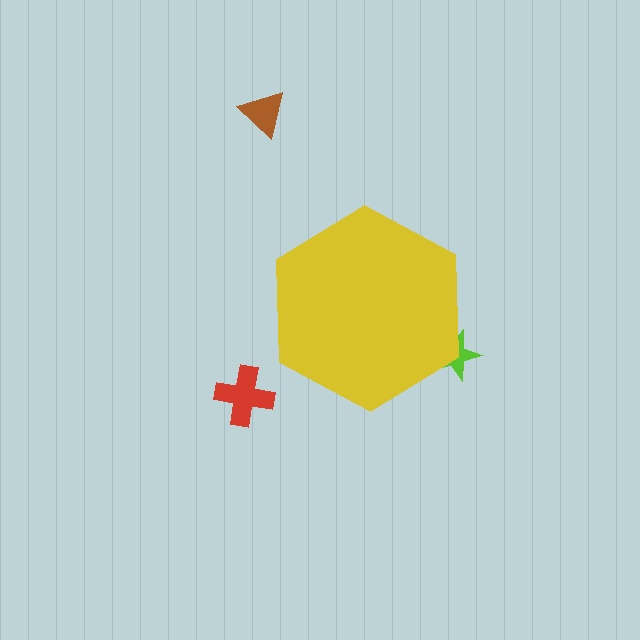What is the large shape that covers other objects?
A yellow hexagon.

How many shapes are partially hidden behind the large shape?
1 shape is partially hidden.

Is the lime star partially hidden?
Yes, the lime star is partially hidden behind the yellow hexagon.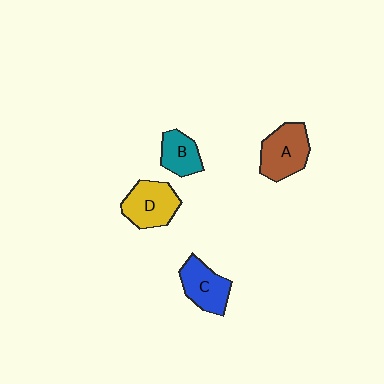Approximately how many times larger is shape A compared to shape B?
Approximately 1.5 times.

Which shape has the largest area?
Shape A (brown).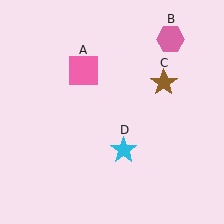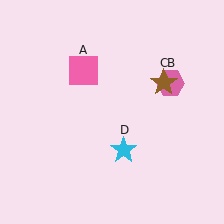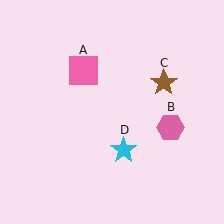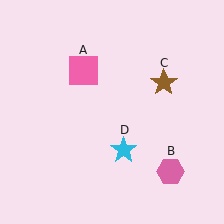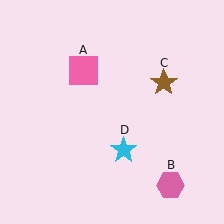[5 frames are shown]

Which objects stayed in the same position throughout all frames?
Pink square (object A) and brown star (object C) and cyan star (object D) remained stationary.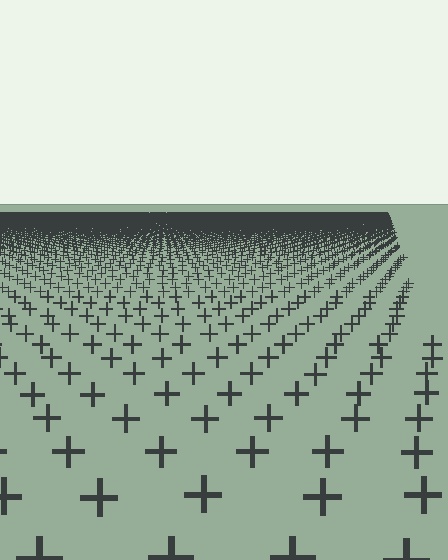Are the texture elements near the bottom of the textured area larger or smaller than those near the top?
Larger. Near the bottom, elements are closer to the viewer and appear at a bigger on-screen size.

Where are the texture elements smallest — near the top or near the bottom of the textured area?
Near the top.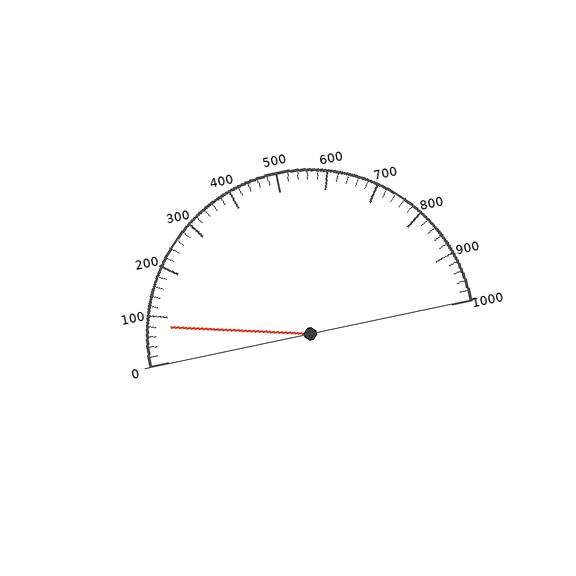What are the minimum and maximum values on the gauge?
The gauge ranges from 0 to 1000.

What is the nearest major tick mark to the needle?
The nearest major tick mark is 100.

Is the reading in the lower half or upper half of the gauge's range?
The reading is in the lower half of the range (0 to 1000).